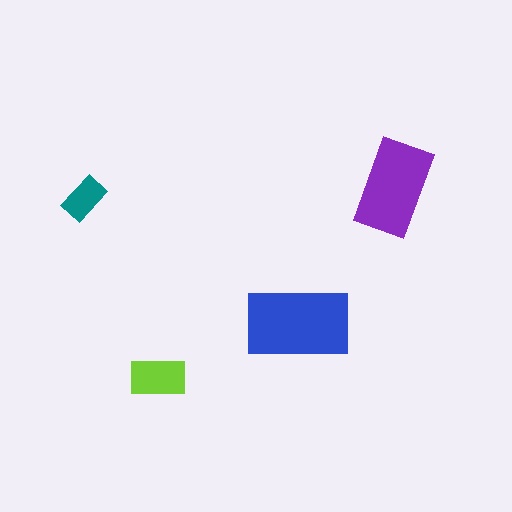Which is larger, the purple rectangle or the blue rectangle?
The blue one.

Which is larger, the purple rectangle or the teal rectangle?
The purple one.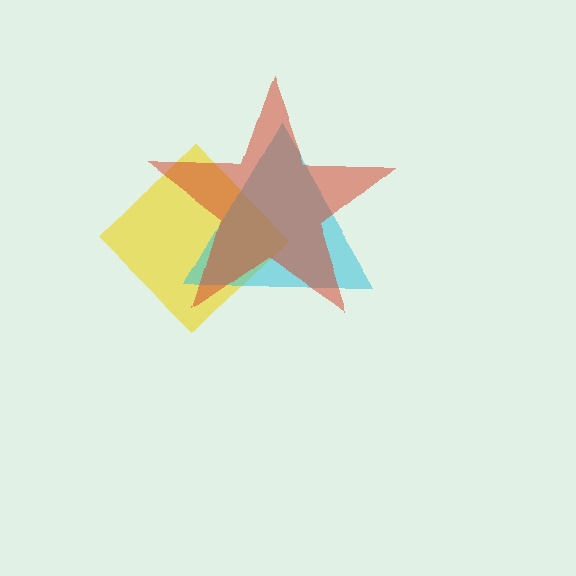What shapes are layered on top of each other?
The layered shapes are: a yellow diamond, a cyan triangle, a red star.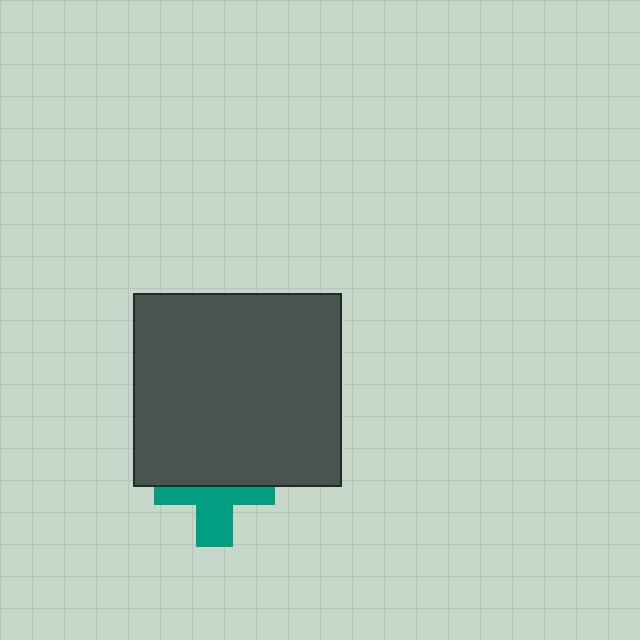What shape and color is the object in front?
The object in front is a dark gray rectangle.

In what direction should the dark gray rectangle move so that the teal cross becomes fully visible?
The dark gray rectangle should move up. That is the shortest direction to clear the overlap and leave the teal cross fully visible.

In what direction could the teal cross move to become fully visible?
The teal cross could move down. That would shift it out from behind the dark gray rectangle entirely.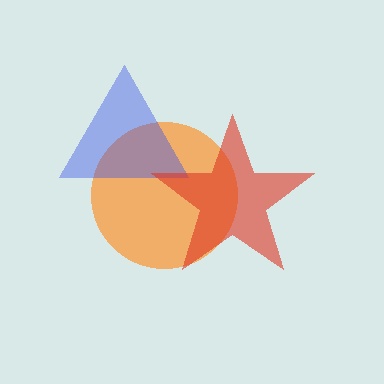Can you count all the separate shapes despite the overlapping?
Yes, there are 3 separate shapes.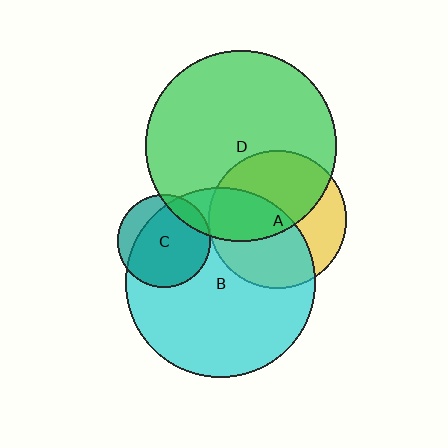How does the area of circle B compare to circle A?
Approximately 1.9 times.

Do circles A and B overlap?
Yes.